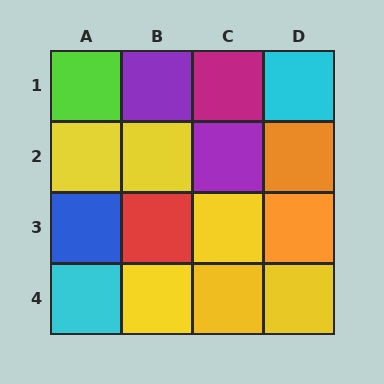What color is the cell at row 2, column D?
Orange.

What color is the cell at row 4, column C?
Yellow.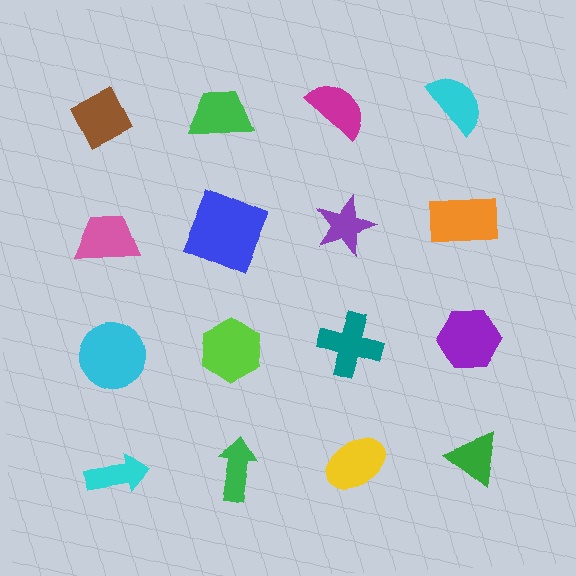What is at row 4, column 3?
A yellow ellipse.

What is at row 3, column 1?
A cyan circle.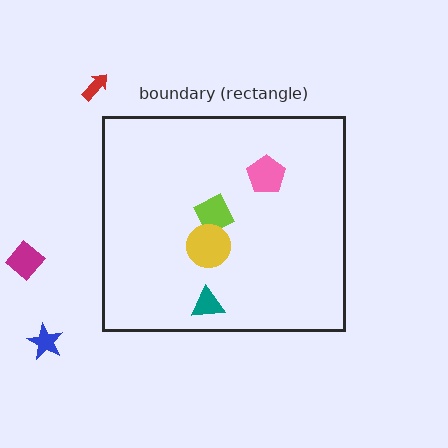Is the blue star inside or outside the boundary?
Outside.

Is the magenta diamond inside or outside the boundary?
Outside.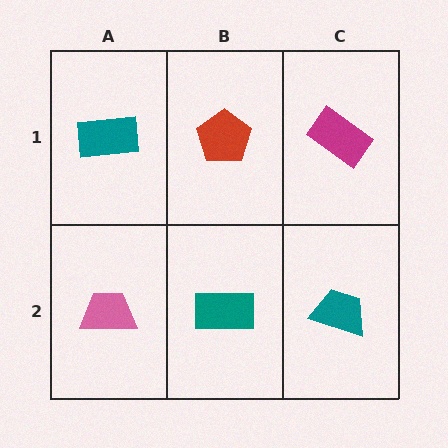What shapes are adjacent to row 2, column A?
A teal rectangle (row 1, column A), a teal rectangle (row 2, column B).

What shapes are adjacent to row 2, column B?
A red pentagon (row 1, column B), a pink trapezoid (row 2, column A), a teal trapezoid (row 2, column C).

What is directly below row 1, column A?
A pink trapezoid.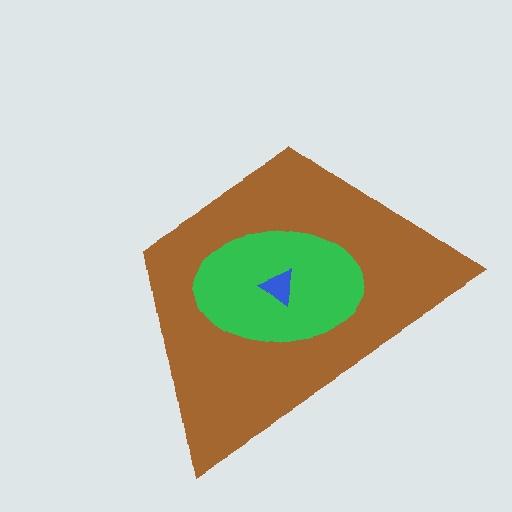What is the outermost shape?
The brown trapezoid.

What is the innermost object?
The blue triangle.